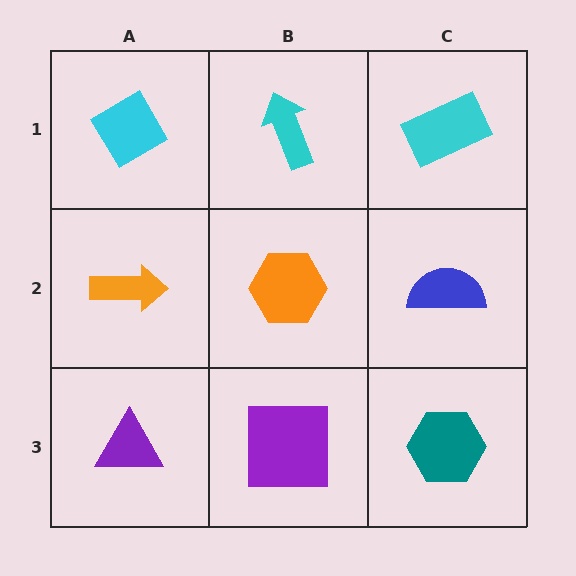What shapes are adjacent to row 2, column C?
A cyan rectangle (row 1, column C), a teal hexagon (row 3, column C), an orange hexagon (row 2, column B).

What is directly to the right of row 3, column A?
A purple square.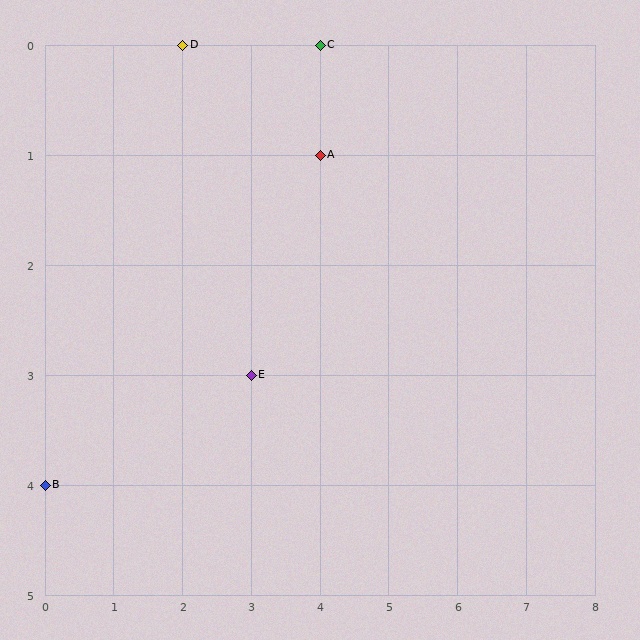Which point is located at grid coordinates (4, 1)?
Point A is at (4, 1).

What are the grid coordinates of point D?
Point D is at grid coordinates (2, 0).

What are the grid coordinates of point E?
Point E is at grid coordinates (3, 3).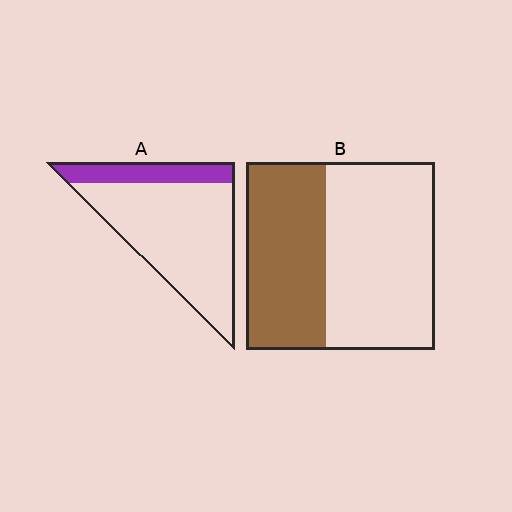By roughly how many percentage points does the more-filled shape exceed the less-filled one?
By roughly 20 percentage points (B over A).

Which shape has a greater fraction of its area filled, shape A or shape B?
Shape B.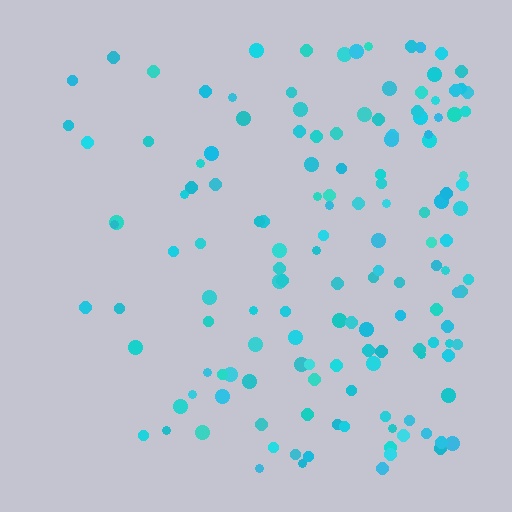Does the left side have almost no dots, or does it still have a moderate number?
Still a moderate number, just noticeably fewer than the right.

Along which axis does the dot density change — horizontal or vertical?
Horizontal.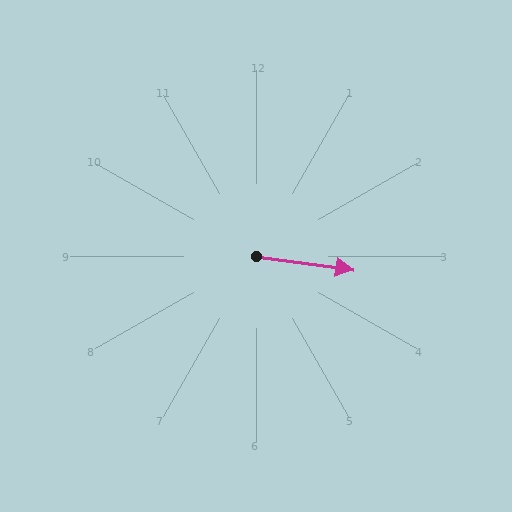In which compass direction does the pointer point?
East.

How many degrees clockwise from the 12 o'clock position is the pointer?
Approximately 98 degrees.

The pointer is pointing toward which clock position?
Roughly 3 o'clock.